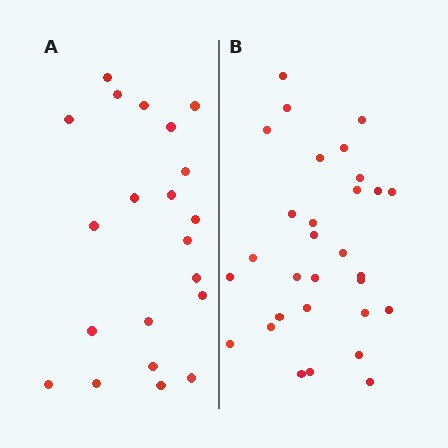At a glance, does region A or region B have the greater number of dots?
Region B (the right region) has more dots.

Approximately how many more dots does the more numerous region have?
Region B has roughly 8 or so more dots than region A.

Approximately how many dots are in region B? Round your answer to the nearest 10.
About 30 dots.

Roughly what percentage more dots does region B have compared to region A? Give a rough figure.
About 45% more.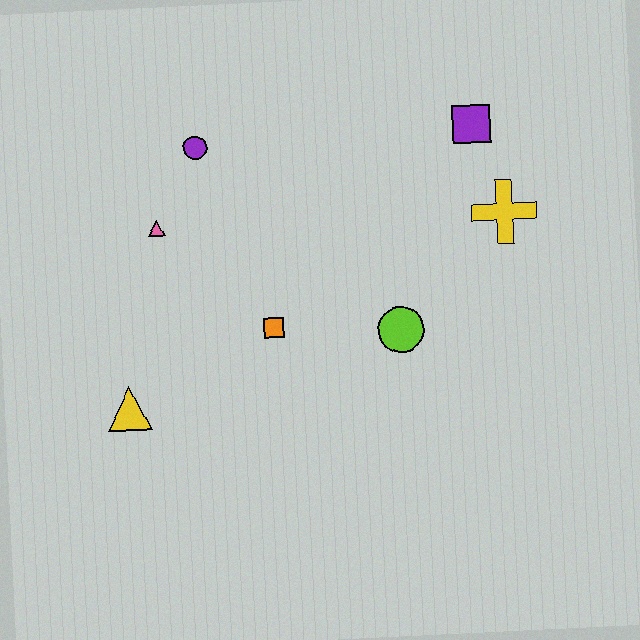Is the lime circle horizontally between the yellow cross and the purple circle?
Yes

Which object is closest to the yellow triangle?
The orange square is closest to the yellow triangle.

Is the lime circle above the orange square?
No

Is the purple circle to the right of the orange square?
No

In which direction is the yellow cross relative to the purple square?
The yellow cross is below the purple square.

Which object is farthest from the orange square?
The purple square is farthest from the orange square.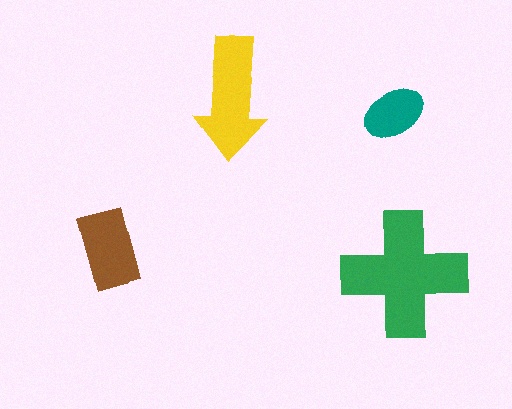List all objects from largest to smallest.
The green cross, the yellow arrow, the brown rectangle, the teal ellipse.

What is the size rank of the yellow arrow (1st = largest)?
2nd.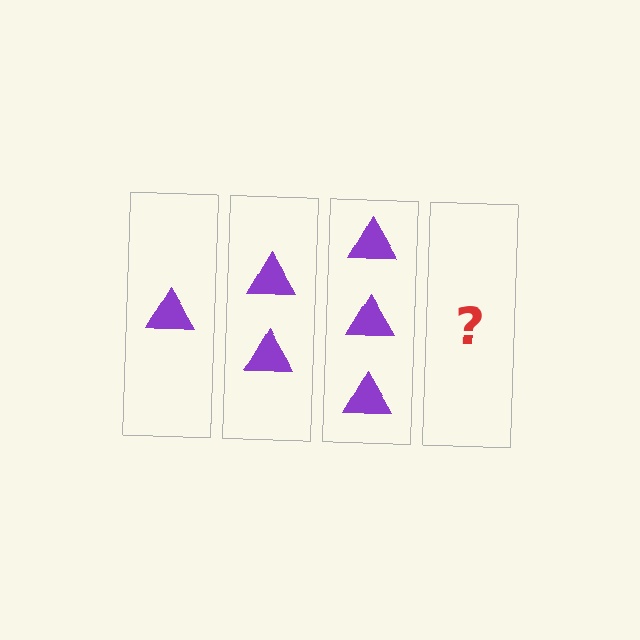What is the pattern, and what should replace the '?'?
The pattern is that each step adds one more triangle. The '?' should be 4 triangles.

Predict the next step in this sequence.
The next step is 4 triangles.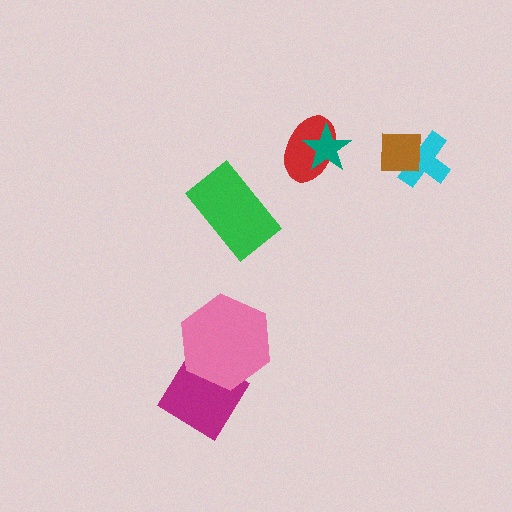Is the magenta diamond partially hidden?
Yes, it is partially covered by another shape.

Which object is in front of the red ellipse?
The teal star is in front of the red ellipse.